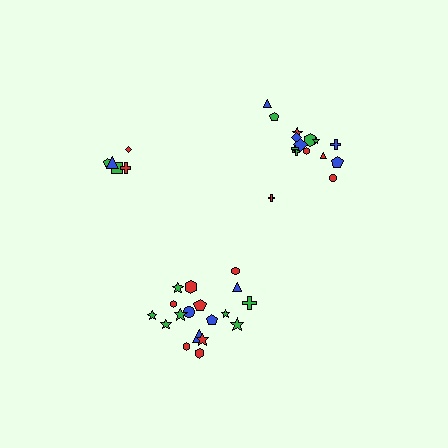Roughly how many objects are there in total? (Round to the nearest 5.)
Roughly 40 objects in total.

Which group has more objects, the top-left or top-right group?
The top-right group.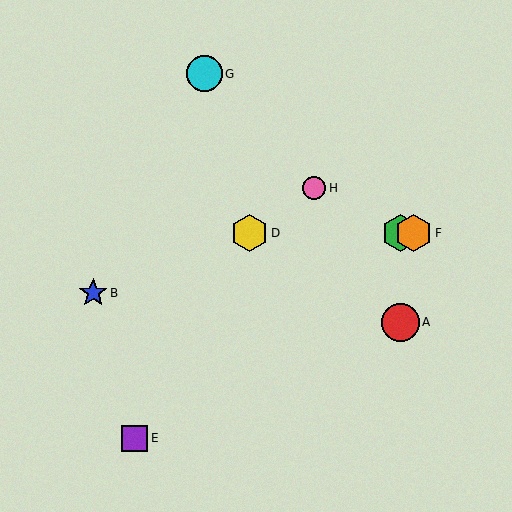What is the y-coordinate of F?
Object F is at y≈233.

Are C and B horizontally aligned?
No, C is at y≈233 and B is at y≈293.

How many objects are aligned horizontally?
3 objects (C, D, F) are aligned horizontally.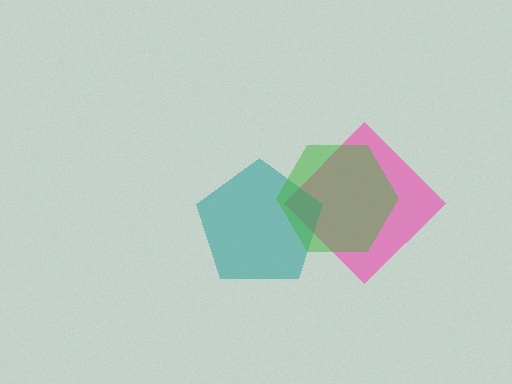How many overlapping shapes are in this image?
There are 3 overlapping shapes in the image.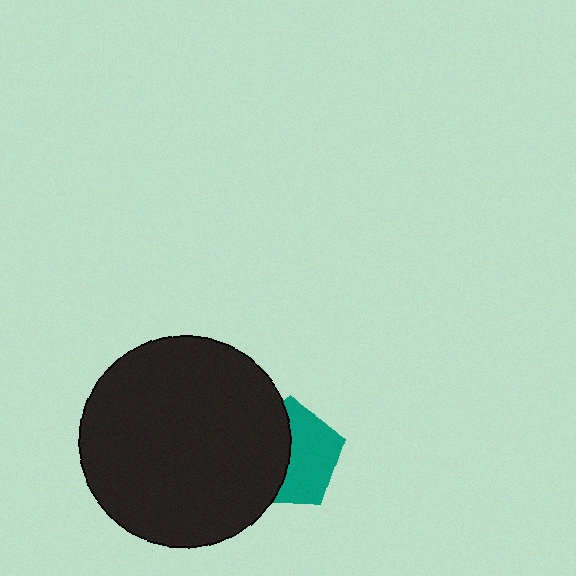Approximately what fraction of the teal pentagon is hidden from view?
Roughly 48% of the teal pentagon is hidden behind the black circle.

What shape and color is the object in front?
The object in front is a black circle.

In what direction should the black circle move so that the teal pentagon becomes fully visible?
The black circle should move left. That is the shortest direction to clear the overlap and leave the teal pentagon fully visible.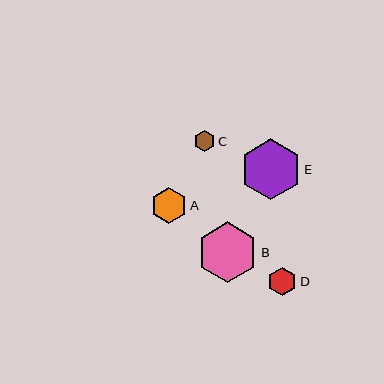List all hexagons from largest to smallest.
From largest to smallest: E, B, A, D, C.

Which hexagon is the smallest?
Hexagon C is the smallest with a size of approximately 21 pixels.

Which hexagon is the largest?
Hexagon E is the largest with a size of approximately 61 pixels.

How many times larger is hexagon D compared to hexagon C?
Hexagon D is approximately 1.4 times the size of hexagon C.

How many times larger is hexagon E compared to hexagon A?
Hexagon E is approximately 1.7 times the size of hexagon A.